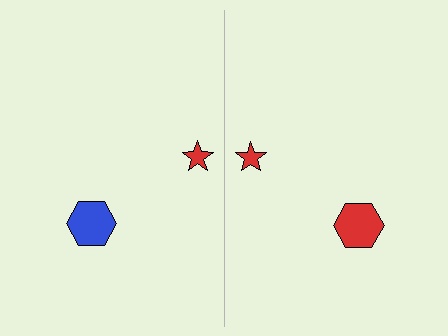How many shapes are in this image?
There are 4 shapes in this image.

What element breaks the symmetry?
The red hexagon on the right side breaks the symmetry — its mirror counterpart is blue.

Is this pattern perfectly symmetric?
No, the pattern is not perfectly symmetric. The red hexagon on the right side breaks the symmetry — its mirror counterpart is blue.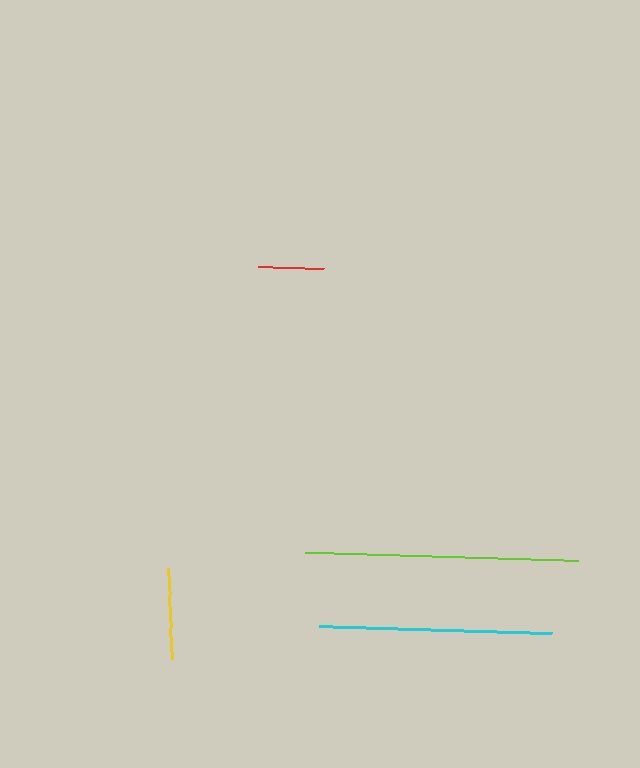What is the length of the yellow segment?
The yellow segment is approximately 90 pixels long.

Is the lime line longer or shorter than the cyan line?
The lime line is longer than the cyan line.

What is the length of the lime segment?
The lime segment is approximately 273 pixels long.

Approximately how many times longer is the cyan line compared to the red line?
The cyan line is approximately 3.5 times the length of the red line.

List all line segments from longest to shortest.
From longest to shortest: lime, cyan, yellow, red.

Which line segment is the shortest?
The red line is the shortest at approximately 66 pixels.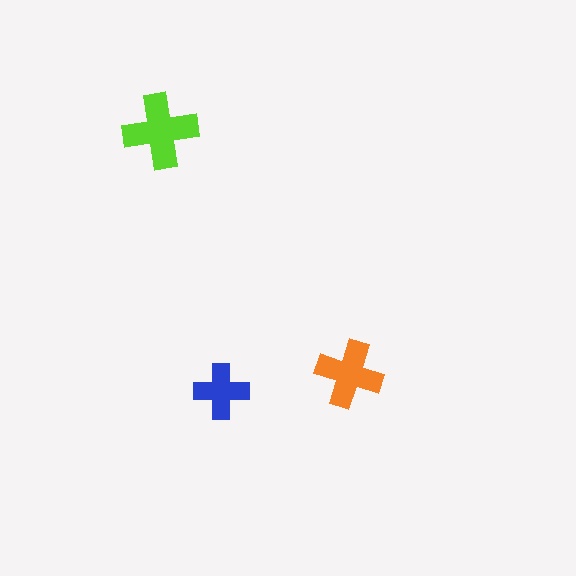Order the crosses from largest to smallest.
the lime one, the orange one, the blue one.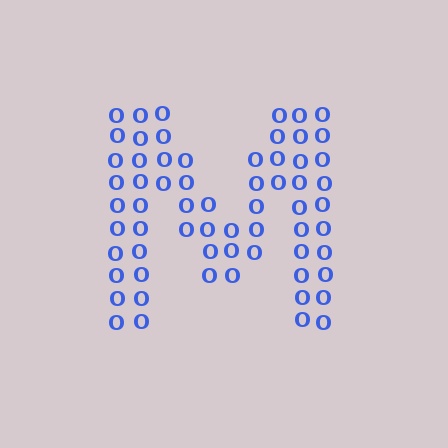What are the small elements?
The small elements are letter O's.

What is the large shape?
The large shape is the letter M.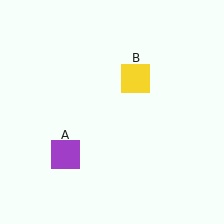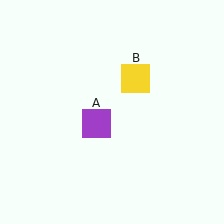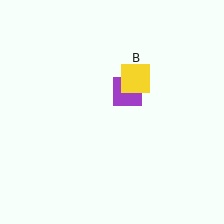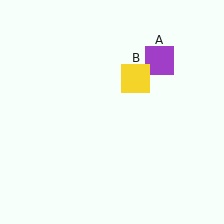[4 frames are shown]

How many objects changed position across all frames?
1 object changed position: purple square (object A).